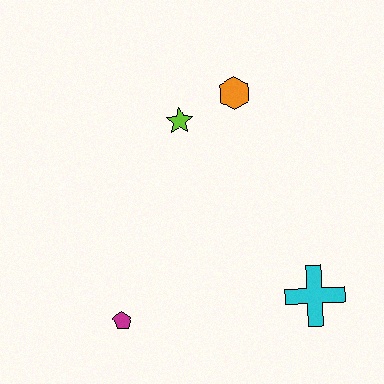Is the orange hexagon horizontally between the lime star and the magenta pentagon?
No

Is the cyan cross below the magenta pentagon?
No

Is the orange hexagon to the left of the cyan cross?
Yes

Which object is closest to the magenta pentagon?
The cyan cross is closest to the magenta pentagon.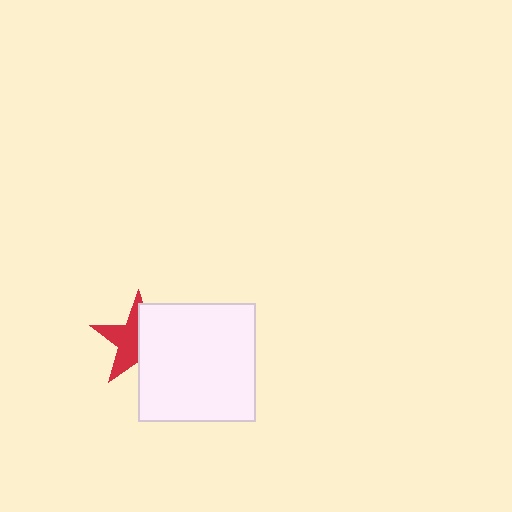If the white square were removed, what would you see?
You would see the complete red star.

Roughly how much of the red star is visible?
About half of it is visible (roughly 50%).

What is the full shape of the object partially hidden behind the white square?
The partially hidden object is a red star.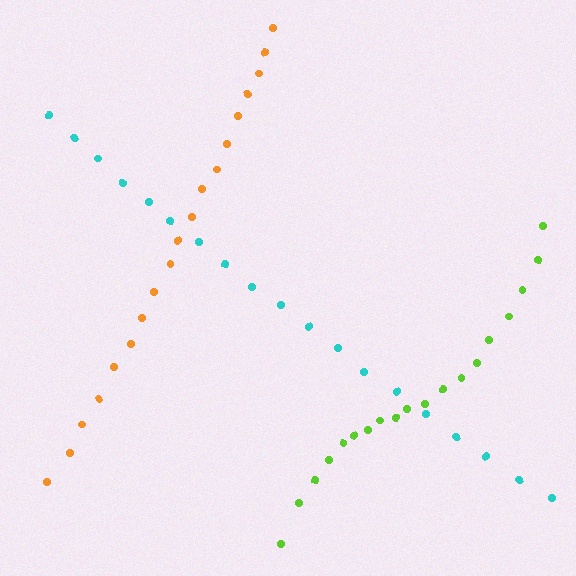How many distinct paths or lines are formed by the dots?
There are 3 distinct paths.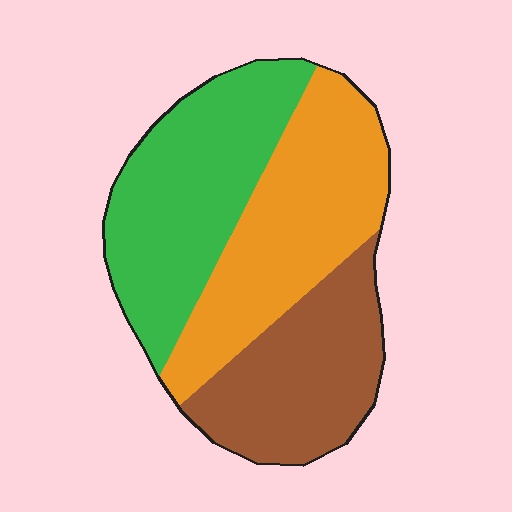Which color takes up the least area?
Brown, at roughly 30%.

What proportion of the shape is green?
Green covers roughly 35% of the shape.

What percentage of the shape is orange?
Orange takes up about three eighths (3/8) of the shape.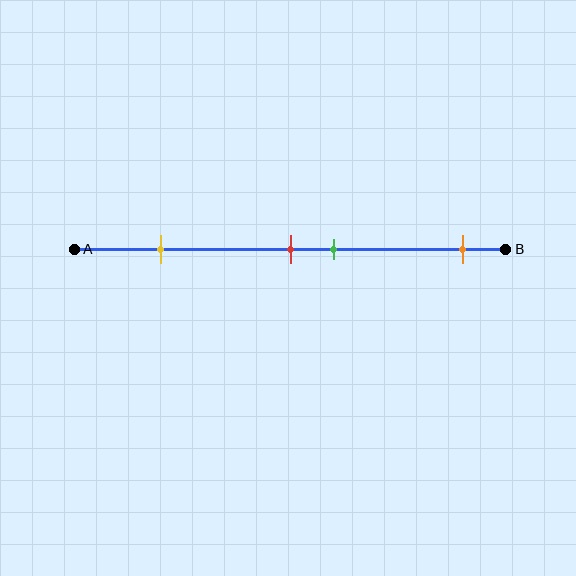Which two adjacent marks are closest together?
The red and green marks are the closest adjacent pair.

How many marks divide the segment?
There are 4 marks dividing the segment.